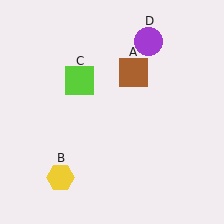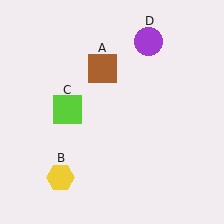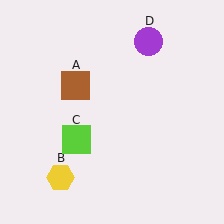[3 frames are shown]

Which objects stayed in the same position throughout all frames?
Yellow hexagon (object B) and purple circle (object D) remained stationary.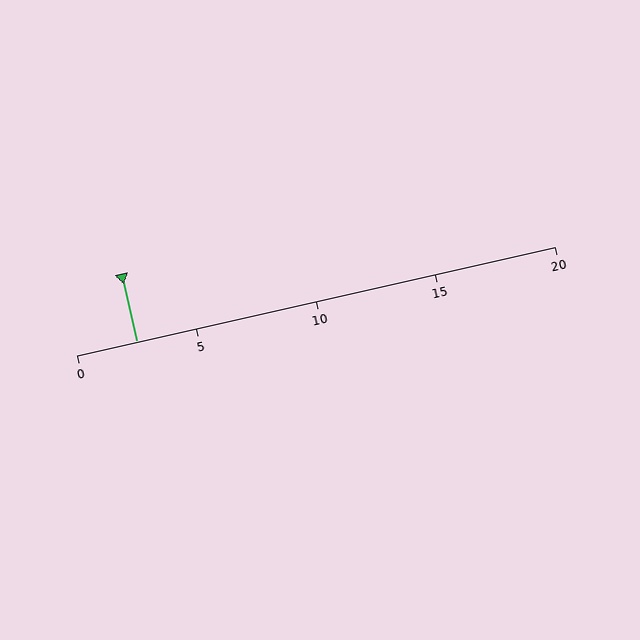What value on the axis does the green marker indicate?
The marker indicates approximately 2.5.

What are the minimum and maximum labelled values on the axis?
The axis runs from 0 to 20.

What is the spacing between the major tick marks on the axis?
The major ticks are spaced 5 apart.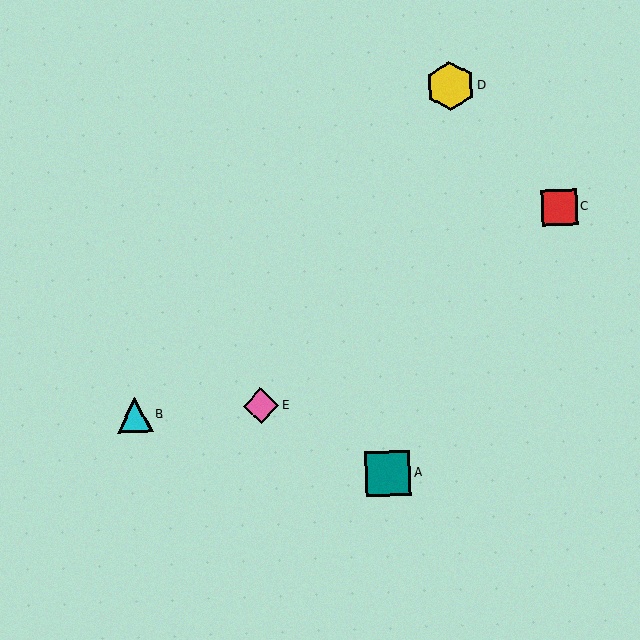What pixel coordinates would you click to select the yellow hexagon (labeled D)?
Click at (450, 86) to select the yellow hexagon D.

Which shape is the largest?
The yellow hexagon (labeled D) is the largest.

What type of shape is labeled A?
Shape A is a teal square.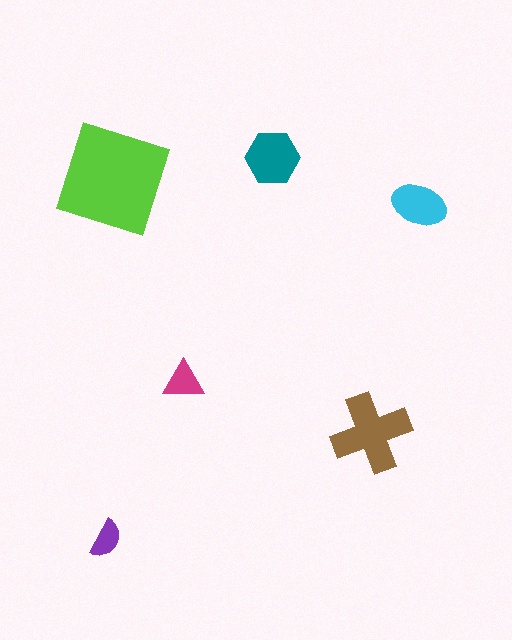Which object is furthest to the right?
The cyan ellipse is rightmost.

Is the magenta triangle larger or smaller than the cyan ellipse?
Smaller.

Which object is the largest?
The lime square.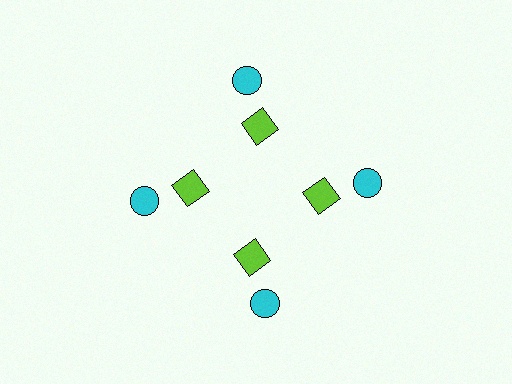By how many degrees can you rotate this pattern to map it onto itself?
The pattern maps onto itself every 90 degrees of rotation.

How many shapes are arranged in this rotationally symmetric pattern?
There are 8 shapes, arranged in 4 groups of 2.